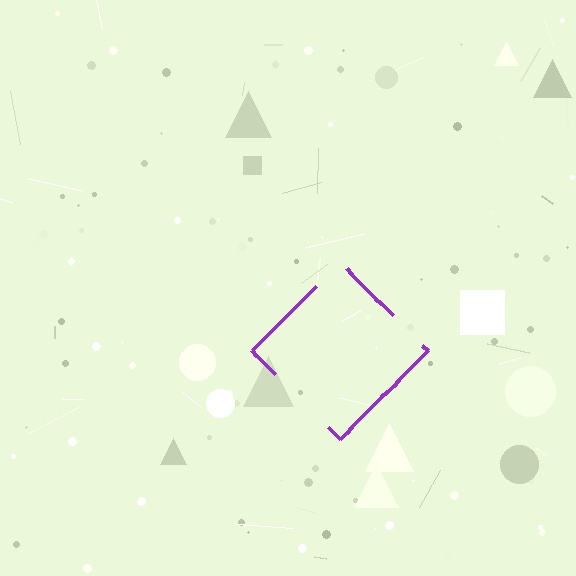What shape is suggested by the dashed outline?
The dashed outline suggests a diamond.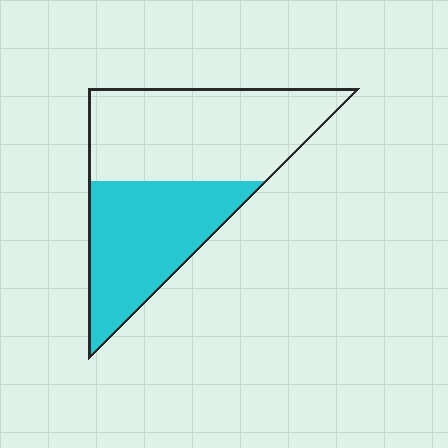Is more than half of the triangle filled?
No.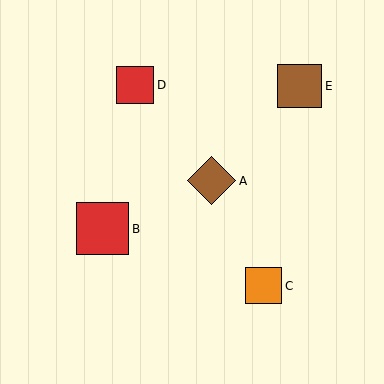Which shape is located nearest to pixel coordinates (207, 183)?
The brown diamond (labeled A) at (212, 181) is nearest to that location.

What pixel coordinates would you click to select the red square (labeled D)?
Click at (135, 85) to select the red square D.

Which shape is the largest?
The red square (labeled B) is the largest.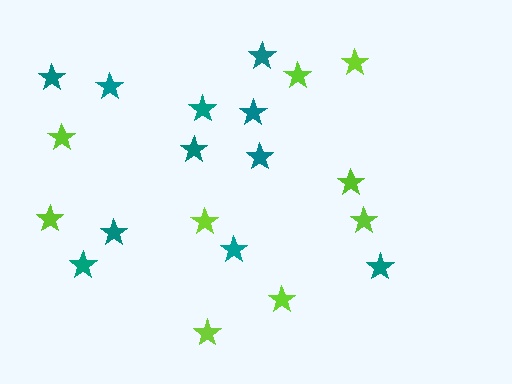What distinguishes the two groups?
There are 2 groups: one group of teal stars (11) and one group of lime stars (9).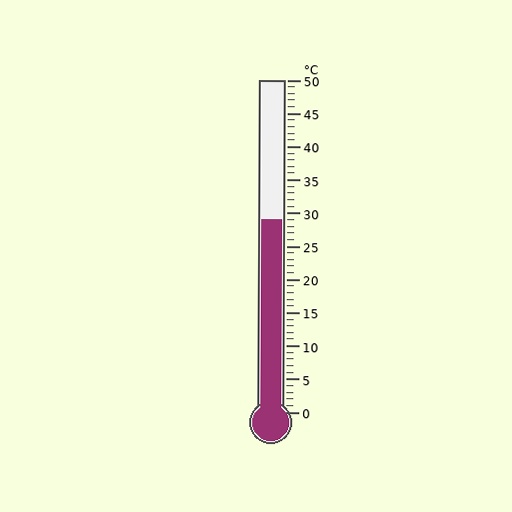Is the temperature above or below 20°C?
The temperature is above 20°C.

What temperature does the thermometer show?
The thermometer shows approximately 29°C.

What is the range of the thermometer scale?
The thermometer scale ranges from 0°C to 50°C.